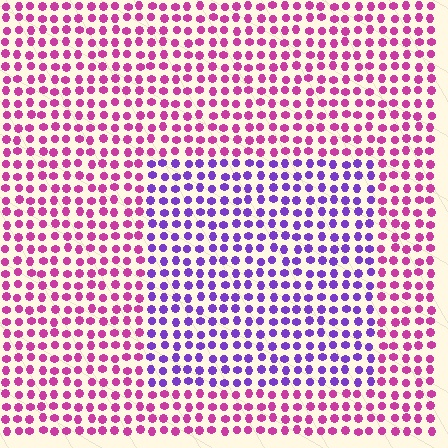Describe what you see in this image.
The image is filled with small magenta elements in a uniform arrangement. A rectangle-shaped region is visible where the elements are tinted to a slightly different hue, forming a subtle color boundary.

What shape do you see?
I see a rectangle.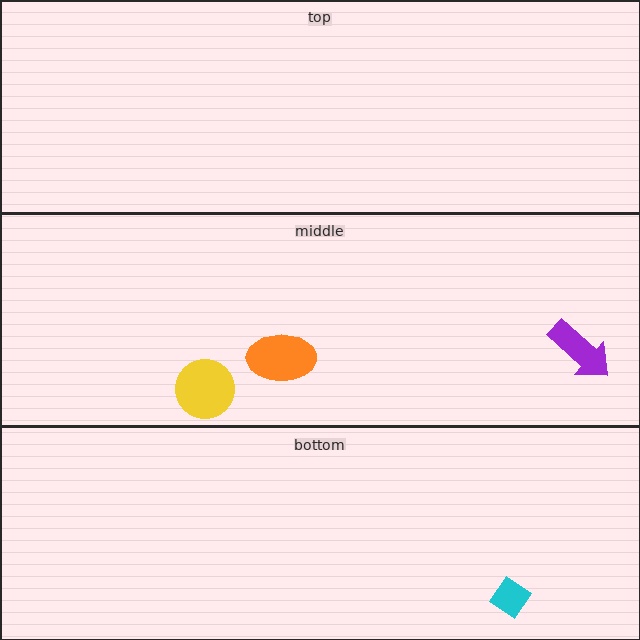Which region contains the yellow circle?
The middle region.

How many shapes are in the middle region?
3.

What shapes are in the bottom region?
The cyan diamond.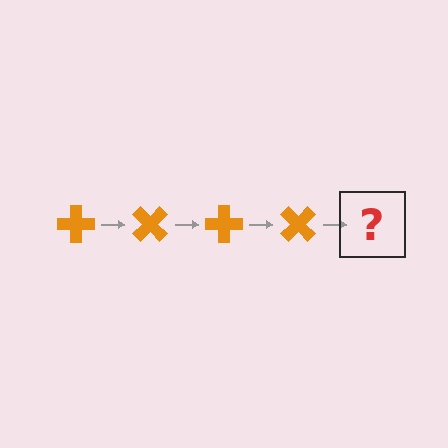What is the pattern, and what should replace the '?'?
The pattern is that the cross rotates 45 degrees each step. The '?' should be an orange cross rotated 180 degrees.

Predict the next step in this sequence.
The next step is an orange cross rotated 180 degrees.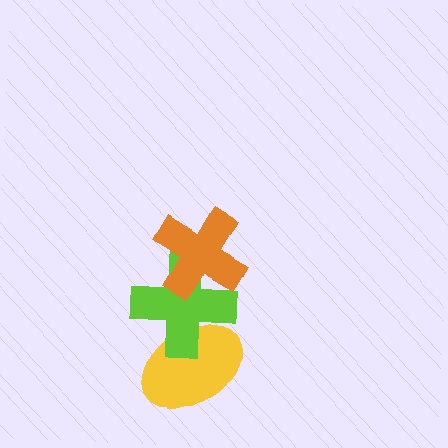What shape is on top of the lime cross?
The orange cross is on top of the lime cross.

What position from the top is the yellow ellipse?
The yellow ellipse is 3rd from the top.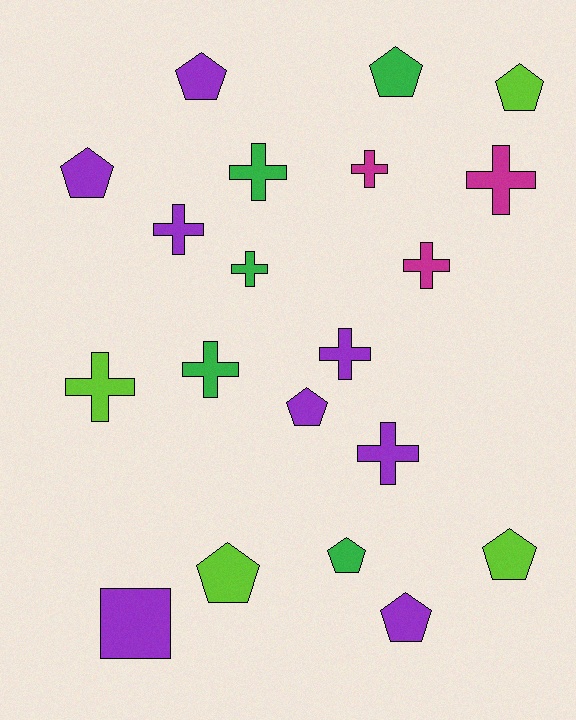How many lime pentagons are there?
There are 3 lime pentagons.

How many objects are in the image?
There are 20 objects.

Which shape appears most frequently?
Cross, with 10 objects.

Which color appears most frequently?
Purple, with 8 objects.